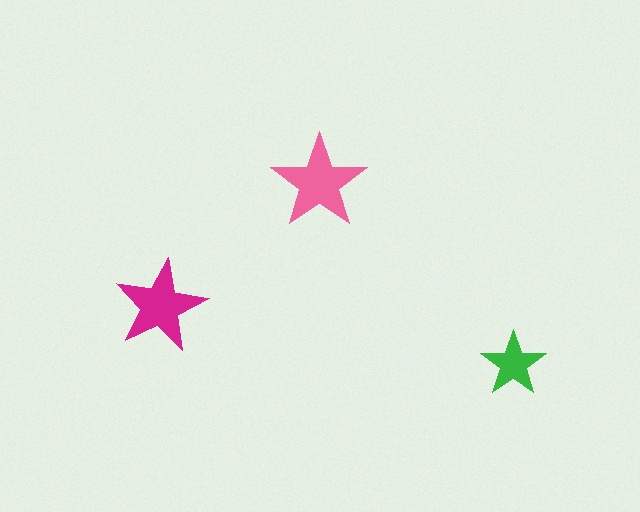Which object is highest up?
The pink star is topmost.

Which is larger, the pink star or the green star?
The pink one.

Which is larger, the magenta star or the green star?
The magenta one.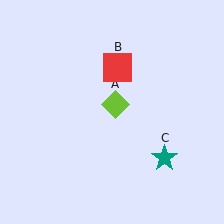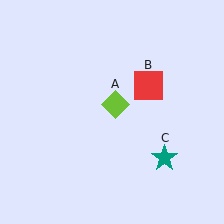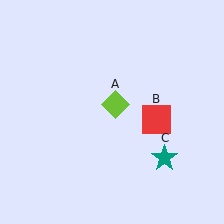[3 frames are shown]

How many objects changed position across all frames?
1 object changed position: red square (object B).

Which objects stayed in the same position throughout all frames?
Lime diamond (object A) and teal star (object C) remained stationary.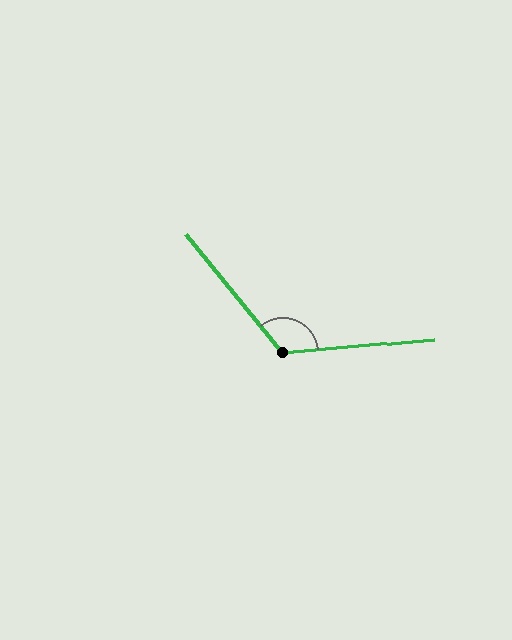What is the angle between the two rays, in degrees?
Approximately 124 degrees.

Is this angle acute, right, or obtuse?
It is obtuse.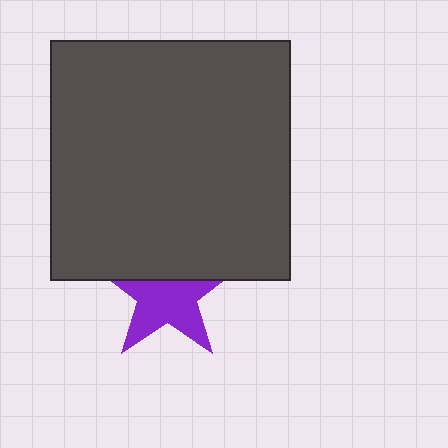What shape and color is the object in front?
The object in front is a dark gray square.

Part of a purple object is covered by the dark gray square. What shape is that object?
It is a star.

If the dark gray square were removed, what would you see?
You would see the complete purple star.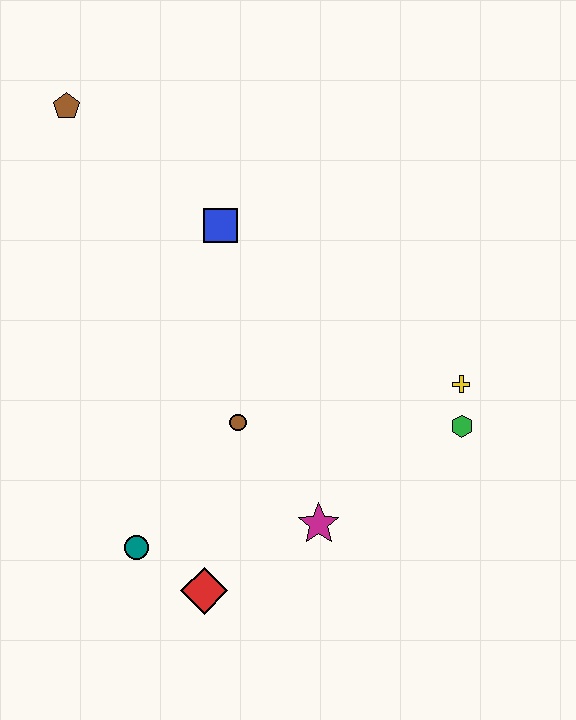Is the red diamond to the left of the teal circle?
No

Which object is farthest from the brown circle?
The brown pentagon is farthest from the brown circle.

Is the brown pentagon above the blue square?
Yes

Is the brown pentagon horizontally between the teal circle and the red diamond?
No